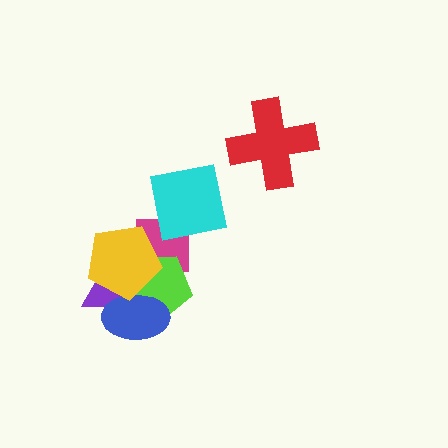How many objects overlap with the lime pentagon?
4 objects overlap with the lime pentagon.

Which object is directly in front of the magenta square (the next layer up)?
The cyan square is directly in front of the magenta square.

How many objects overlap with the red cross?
0 objects overlap with the red cross.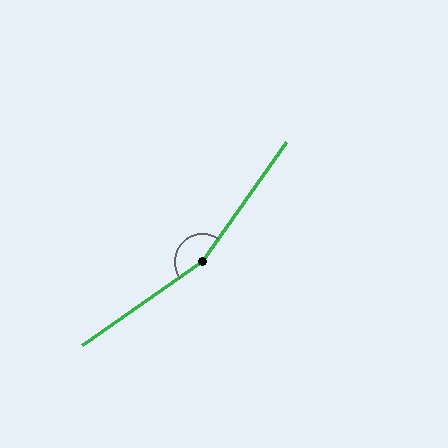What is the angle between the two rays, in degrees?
Approximately 160 degrees.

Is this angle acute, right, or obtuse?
It is obtuse.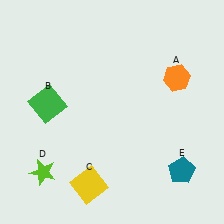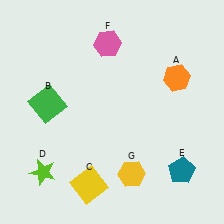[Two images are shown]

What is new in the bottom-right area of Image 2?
A yellow hexagon (G) was added in the bottom-right area of Image 2.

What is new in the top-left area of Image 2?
A pink hexagon (F) was added in the top-left area of Image 2.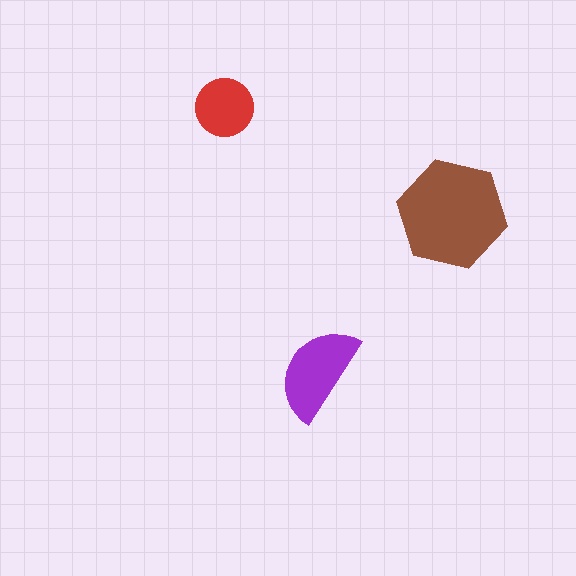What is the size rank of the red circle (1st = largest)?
3rd.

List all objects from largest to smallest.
The brown hexagon, the purple semicircle, the red circle.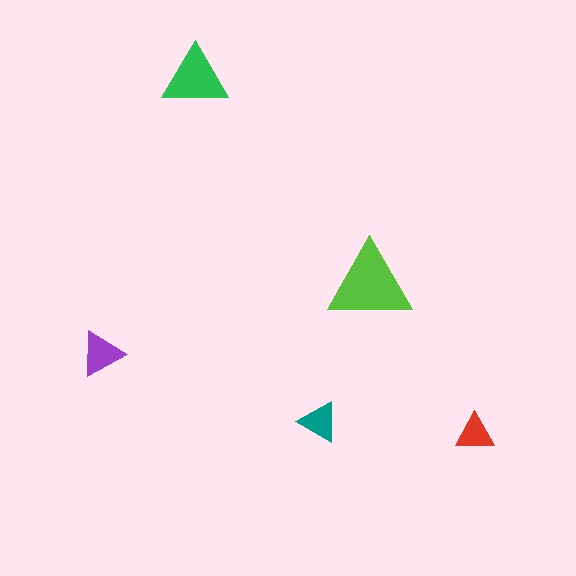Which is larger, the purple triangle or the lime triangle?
The lime one.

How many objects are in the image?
There are 5 objects in the image.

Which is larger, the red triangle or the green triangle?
The green one.